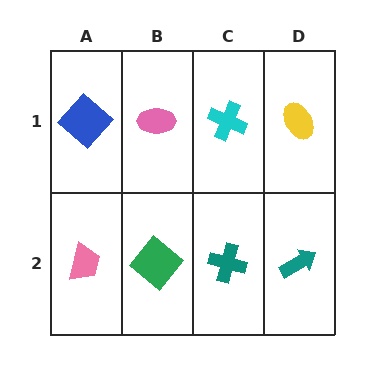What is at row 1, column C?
A cyan cross.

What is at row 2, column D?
A teal arrow.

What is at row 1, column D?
A yellow ellipse.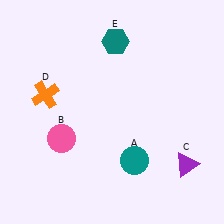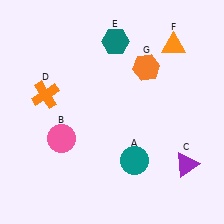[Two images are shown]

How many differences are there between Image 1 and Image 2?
There are 2 differences between the two images.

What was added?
An orange triangle (F), an orange hexagon (G) were added in Image 2.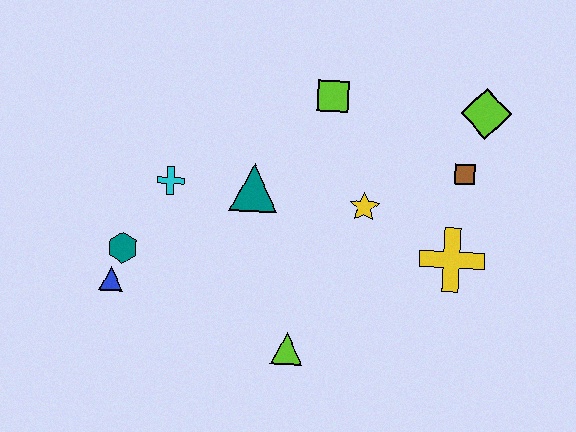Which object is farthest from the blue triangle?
The lime diamond is farthest from the blue triangle.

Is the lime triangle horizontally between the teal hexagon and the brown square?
Yes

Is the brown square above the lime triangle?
Yes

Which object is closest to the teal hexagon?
The blue triangle is closest to the teal hexagon.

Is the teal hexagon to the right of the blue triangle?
Yes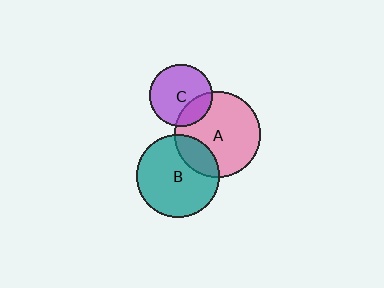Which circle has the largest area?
Circle A (pink).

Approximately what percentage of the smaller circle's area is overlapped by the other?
Approximately 25%.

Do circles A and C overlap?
Yes.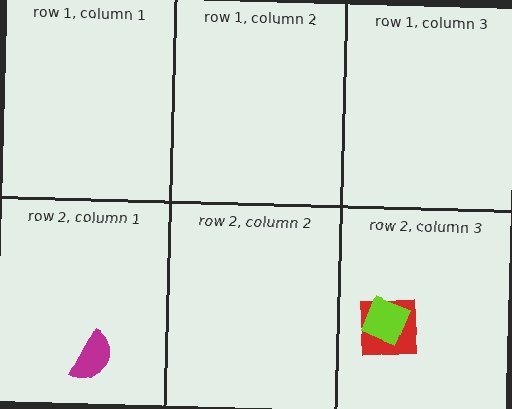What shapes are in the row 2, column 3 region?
The red square, the lime diamond.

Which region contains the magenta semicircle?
The row 2, column 1 region.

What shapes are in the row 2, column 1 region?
The magenta semicircle.